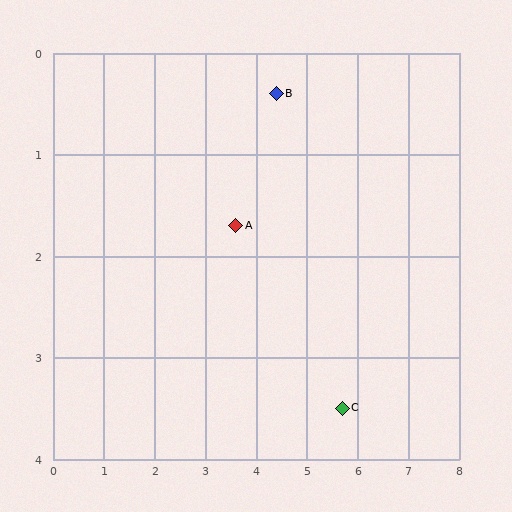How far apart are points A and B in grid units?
Points A and B are about 1.5 grid units apart.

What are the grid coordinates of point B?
Point B is at approximately (4.4, 0.4).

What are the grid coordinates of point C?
Point C is at approximately (5.7, 3.5).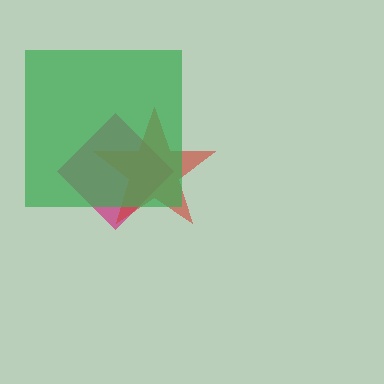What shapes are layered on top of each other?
The layered shapes are: a magenta diamond, a red star, a green square.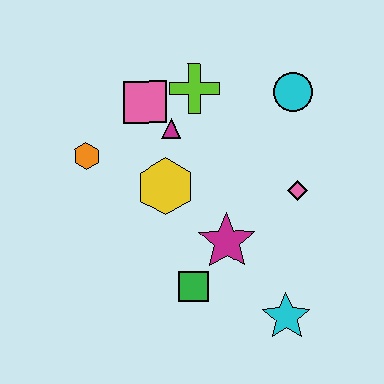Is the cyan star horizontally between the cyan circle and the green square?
Yes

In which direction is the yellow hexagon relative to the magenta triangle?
The yellow hexagon is below the magenta triangle.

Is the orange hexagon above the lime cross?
No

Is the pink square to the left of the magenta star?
Yes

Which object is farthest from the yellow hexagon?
The cyan star is farthest from the yellow hexagon.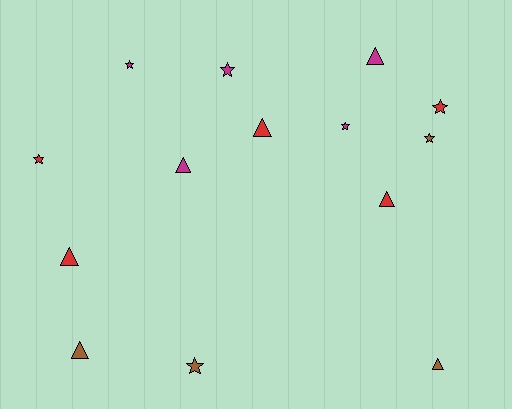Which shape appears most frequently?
Triangle, with 7 objects.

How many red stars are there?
There are 2 red stars.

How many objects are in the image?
There are 14 objects.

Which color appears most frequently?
Red, with 5 objects.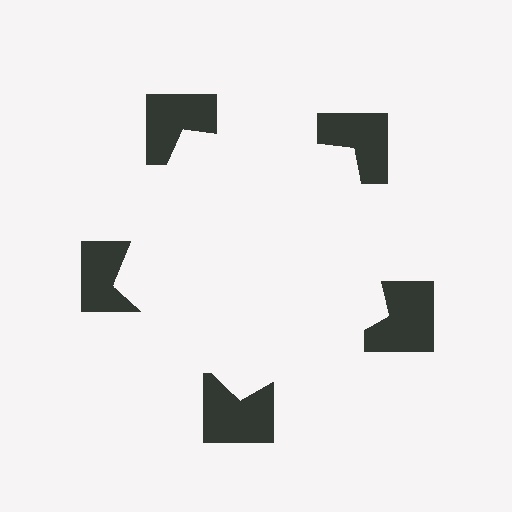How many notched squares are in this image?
There are 5 — one at each vertex of the illusory pentagon.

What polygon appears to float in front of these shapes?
An illusory pentagon — its edges are inferred from the aligned wedge cuts in the notched squares, not physically drawn.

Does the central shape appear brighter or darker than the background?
It typically appears slightly brighter than the background, even though no actual brightness change is drawn.